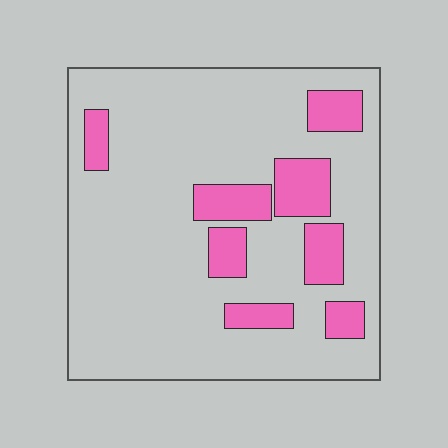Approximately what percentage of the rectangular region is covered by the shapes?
Approximately 20%.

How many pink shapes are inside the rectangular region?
8.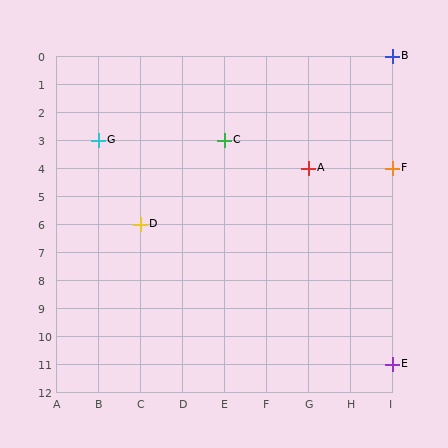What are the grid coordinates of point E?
Point E is at grid coordinates (I, 11).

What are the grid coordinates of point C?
Point C is at grid coordinates (E, 3).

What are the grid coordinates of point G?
Point G is at grid coordinates (B, 3).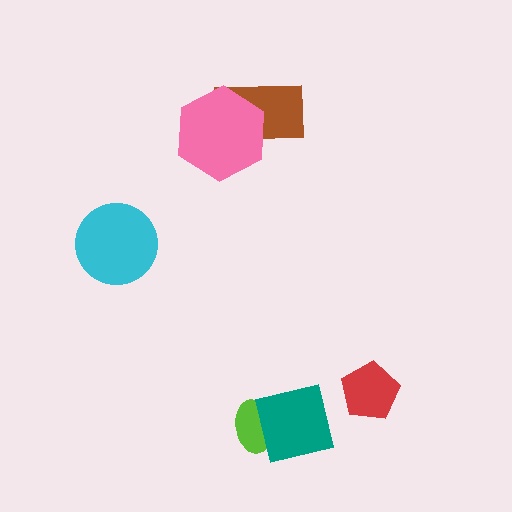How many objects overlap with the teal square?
1 object overlaps with the teal square.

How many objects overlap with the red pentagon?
0 objects overlap with the red pentagon.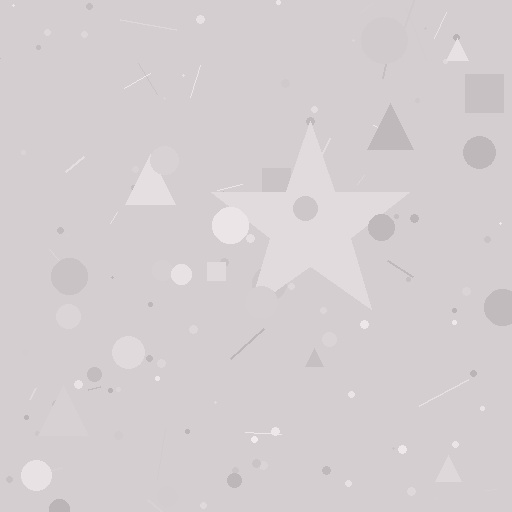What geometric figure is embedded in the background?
A star is embedded in the background.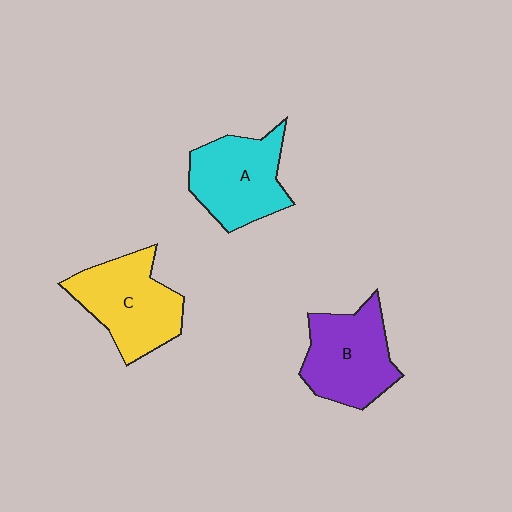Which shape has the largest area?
Shape C (yellow).